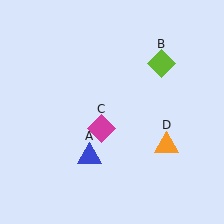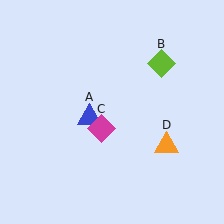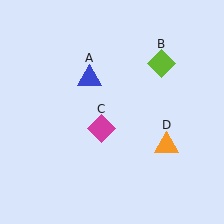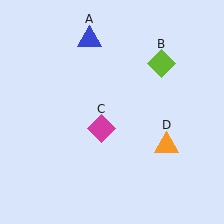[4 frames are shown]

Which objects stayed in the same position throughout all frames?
Lime diamond (object B) and magenta diamond (object C) and orange triangle (object D) remained stationary.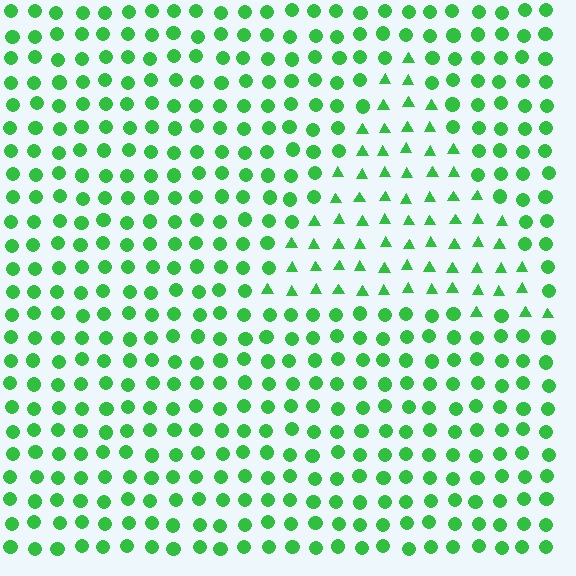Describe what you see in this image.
The image is filled with small green elements arranged in a uniform grid. A triangle-shaped region contains triangles, while the surrounding area contains circles. The boundary is defined purely by the change in element shape.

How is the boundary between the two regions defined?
The boundary is defined by a change in element shape: triangles inside vs. circles outside. All elements share the same color and spacing.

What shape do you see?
I see a triangle.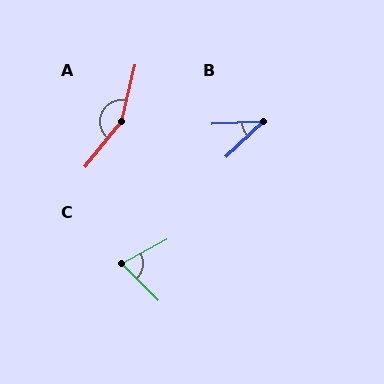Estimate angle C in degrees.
Approximately 74 degrees.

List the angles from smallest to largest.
B (40°), C (74°), A (155°).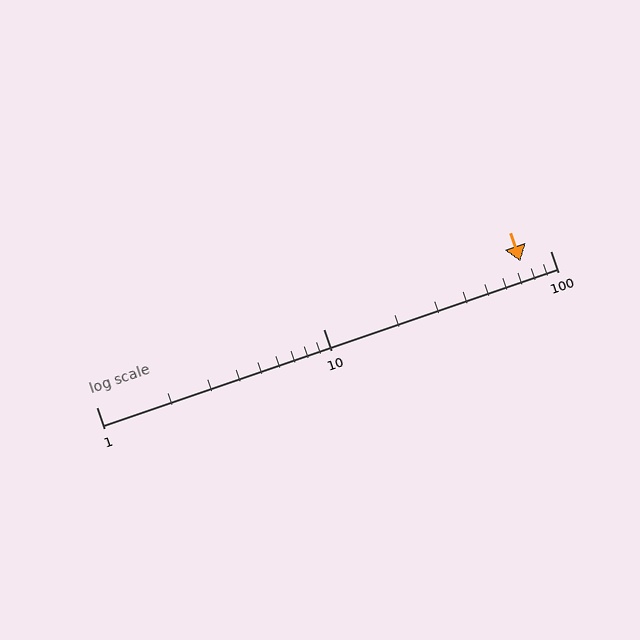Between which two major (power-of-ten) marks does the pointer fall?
The pointer is between 10 and 100.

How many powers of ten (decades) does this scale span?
The scale spans 2 decades, from 1 to 100.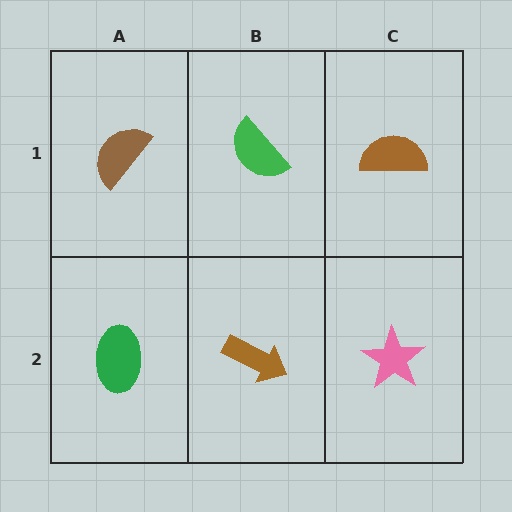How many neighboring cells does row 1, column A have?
2.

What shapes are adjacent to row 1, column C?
A pink star (row 2, column C), a green semicircle (row 1, column B).